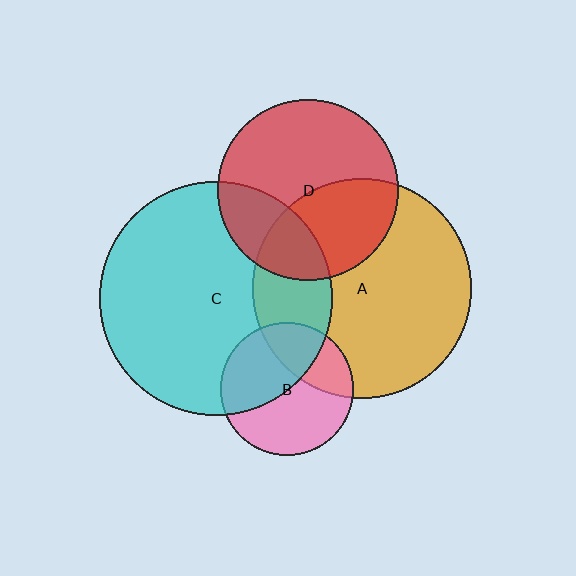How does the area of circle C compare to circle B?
Approximately 3.1 times.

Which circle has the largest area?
Circle C (cyan).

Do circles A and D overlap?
Yes.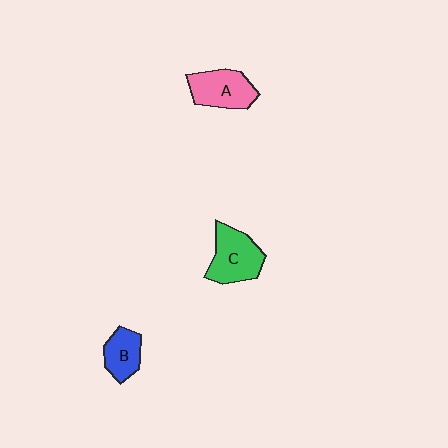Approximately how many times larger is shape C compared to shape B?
Approximately 1.6 times.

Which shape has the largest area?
Shape C (green).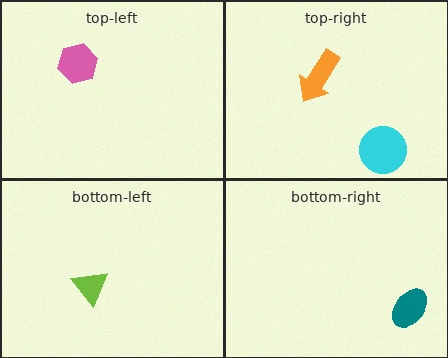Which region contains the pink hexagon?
The top-left region.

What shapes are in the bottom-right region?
The teal ellipse.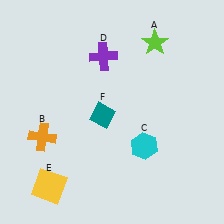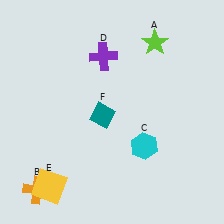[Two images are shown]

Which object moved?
The orange cross (B) moved down.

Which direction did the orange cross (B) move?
The orange cross (B) moved down.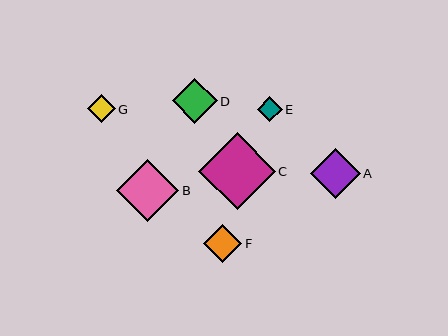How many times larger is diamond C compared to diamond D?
Diamond C is approximately 1.7 times the size of diamond D.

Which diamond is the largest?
Diamond C is the largest with a size of approximately 76 pixels.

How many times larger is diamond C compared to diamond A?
Diamond C is approximately 1.5 times the size of diamond A.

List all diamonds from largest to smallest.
From largest to smallest: C, B, A, D, F, G, E.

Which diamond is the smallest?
Diamond E is the smallest with a size of approximately 25 pixels.